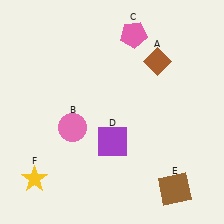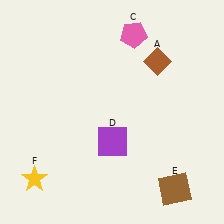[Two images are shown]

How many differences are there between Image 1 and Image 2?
There is 1 difference between the two images.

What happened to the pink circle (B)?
The pink circle (B) was removed in Image 2. It was in the bottom-left area of Image 1.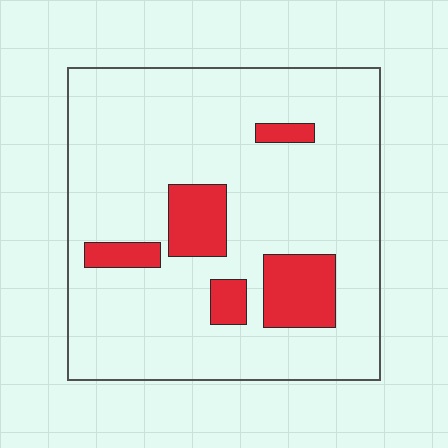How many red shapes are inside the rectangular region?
5.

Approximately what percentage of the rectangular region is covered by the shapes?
Approximately 15%.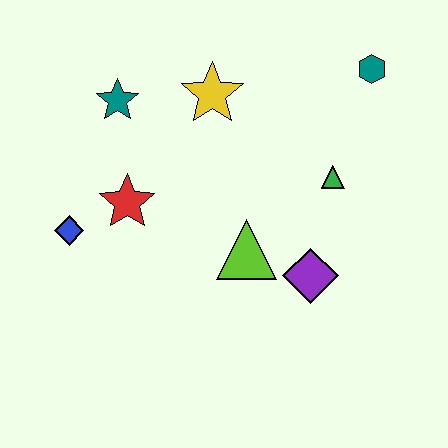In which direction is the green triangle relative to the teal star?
The green triangle is to the right of the teal star.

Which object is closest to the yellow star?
The teal star is closest to the yellow star.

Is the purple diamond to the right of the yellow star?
Yes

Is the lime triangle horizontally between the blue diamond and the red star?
No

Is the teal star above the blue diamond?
Yes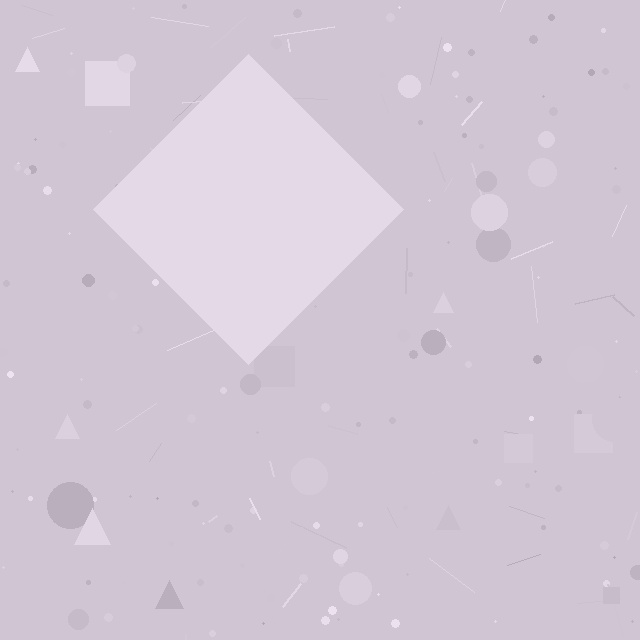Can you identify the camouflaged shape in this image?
The camouflaged shape is a diamond.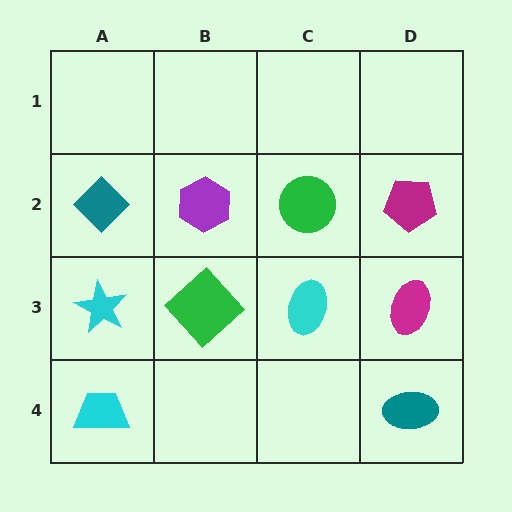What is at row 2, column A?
A teal diamond.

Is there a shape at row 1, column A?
No, that cell is empty.